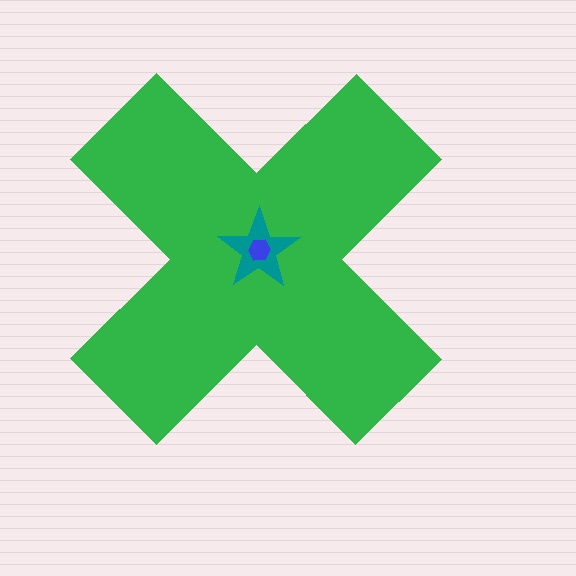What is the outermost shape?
The green cross.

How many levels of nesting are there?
3.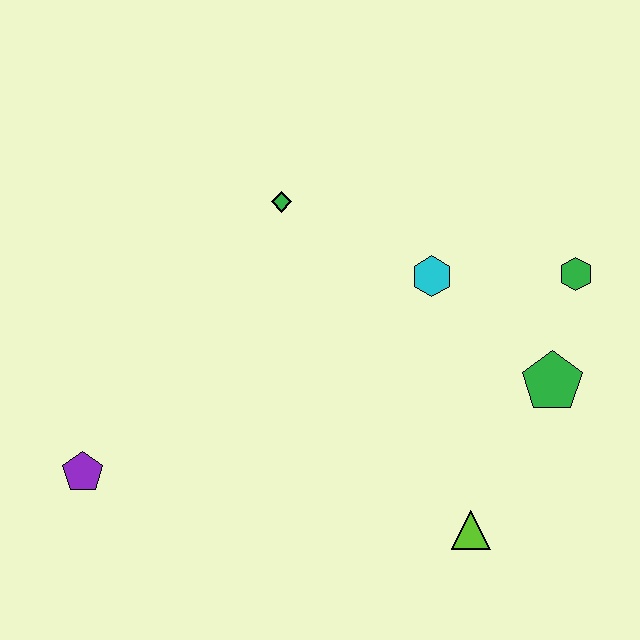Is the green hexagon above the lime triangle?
Yes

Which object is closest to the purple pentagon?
The green diamond is closest to the purple pentagon.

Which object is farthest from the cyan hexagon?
The purple pentagon is farthest from the cyan hexagon.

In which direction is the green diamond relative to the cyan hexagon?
The green diamond is to the left of the cyan hexagon.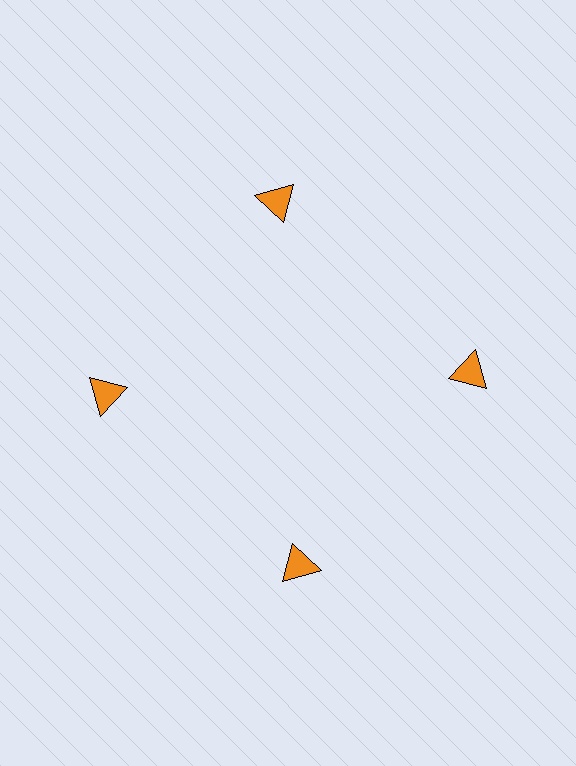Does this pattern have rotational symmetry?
Yes, this pattern has 4-fold rotational symmetry. It looks the same after rotating 90 degrees around the center.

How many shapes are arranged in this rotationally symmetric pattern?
There are 4 shapes, arranged in 4 groups of 1.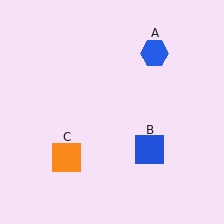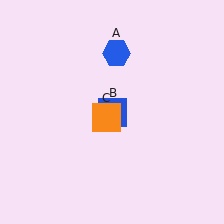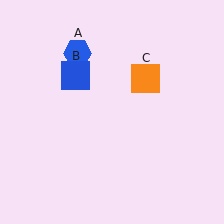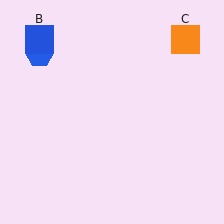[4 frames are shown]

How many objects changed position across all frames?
3 objects changed position: blue hexagon (object A), blue square (object B), orange square (object C).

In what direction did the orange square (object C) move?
The orange square (object C) moved up and to the right.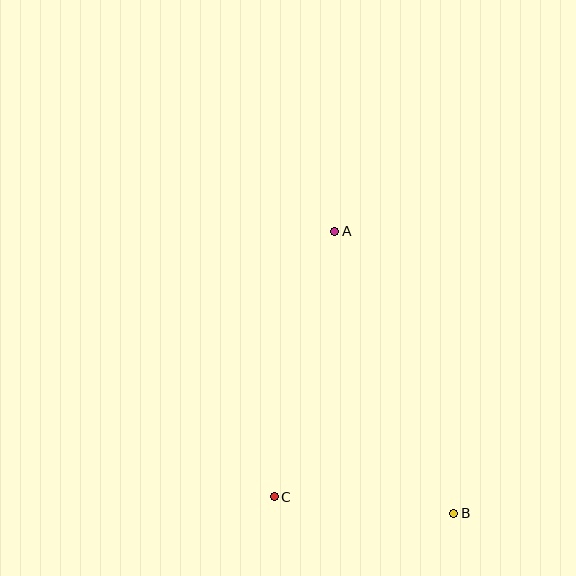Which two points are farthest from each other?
Points A and B are farthest from each other.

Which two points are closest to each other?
Points B and C are closest to each other.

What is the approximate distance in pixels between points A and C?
The distance between A and C is approximately 272 pixels.